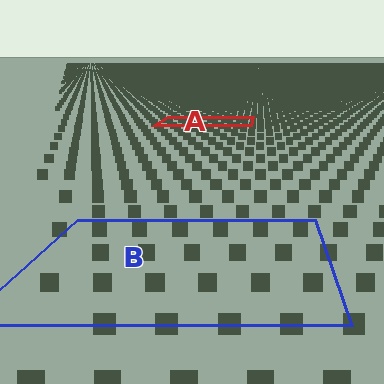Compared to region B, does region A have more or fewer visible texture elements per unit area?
Region A has more texture elements per unit area — they are packed more densely because it is farther away.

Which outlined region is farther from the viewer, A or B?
Region A is farther from the viewer — the texture elements inside it appear smaller and more densely packed.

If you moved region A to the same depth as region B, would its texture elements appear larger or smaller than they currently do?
They would appear larger. At a closer depth, the same texture elements are projected at a bigger on-screen size.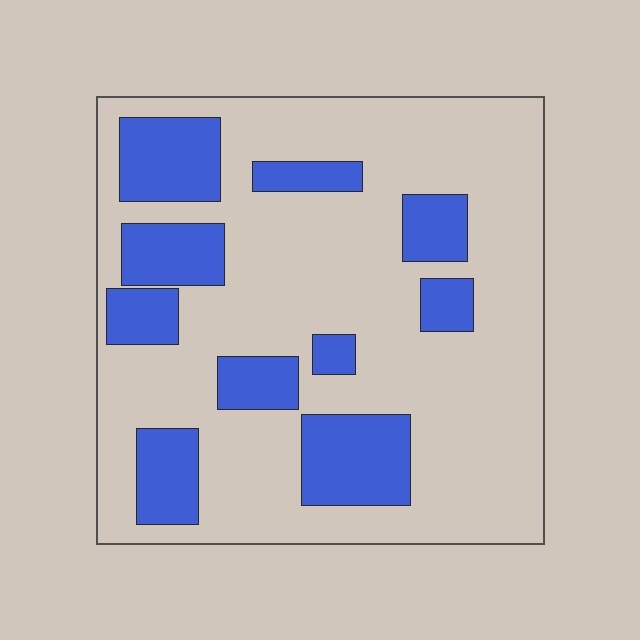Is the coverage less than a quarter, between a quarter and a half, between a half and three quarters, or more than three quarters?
Between a quarter and a half.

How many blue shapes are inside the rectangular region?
10.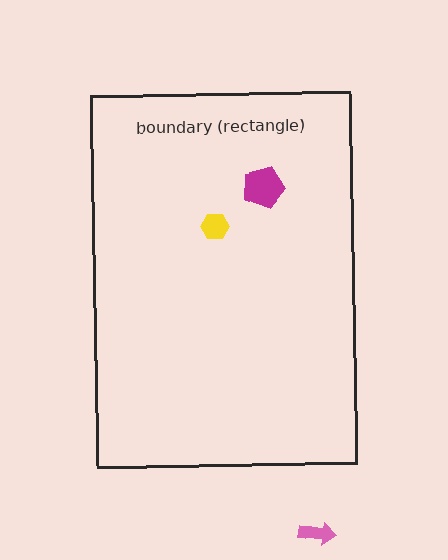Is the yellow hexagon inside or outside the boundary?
Inside.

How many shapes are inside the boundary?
2 inside, 1 outside.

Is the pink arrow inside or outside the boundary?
Outside.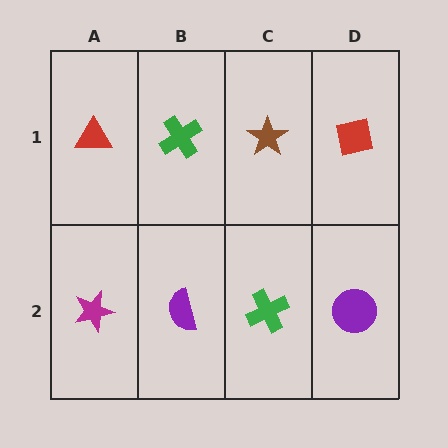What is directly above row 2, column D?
A red square.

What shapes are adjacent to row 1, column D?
A purple circle (row 2, column D), a brown star (row 1, column C).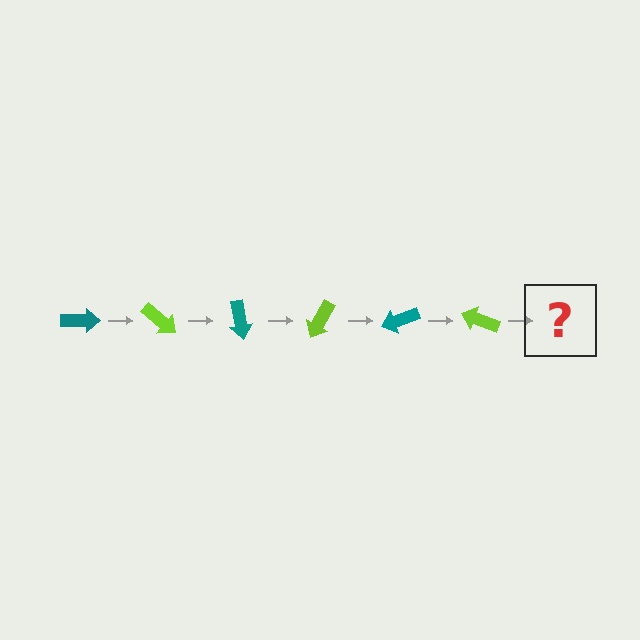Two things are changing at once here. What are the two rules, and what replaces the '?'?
The two rules are that it rotates 40 degrees each step and the color cycles through teal and lime. The '?' should be a teal arrow, rotated 240 degrees from the start.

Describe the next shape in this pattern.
It should be a teal arrow, rotated 240 degrees from the start.